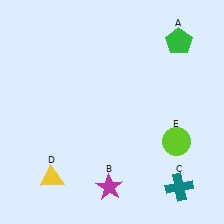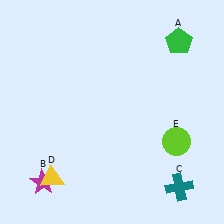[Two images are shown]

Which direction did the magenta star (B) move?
The magenta star (B) moved left.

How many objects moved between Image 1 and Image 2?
1 object moved between the two images.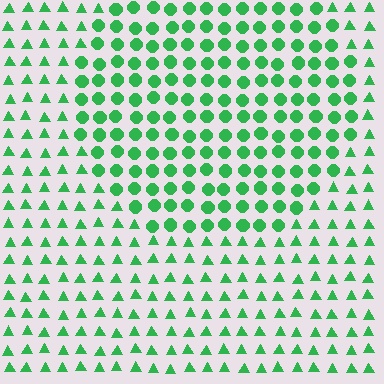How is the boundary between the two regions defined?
The boundary is defined by a change in element shape: circles inside vs. triangles outside. All elements share the same color and spacing.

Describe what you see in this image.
The image is filled with small green elements arranged in a uniform grid. A circle-shaped region contains circles, while the surrounding area contains triangles. The boundary is defined purely by the change in element shape.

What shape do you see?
I see a circle.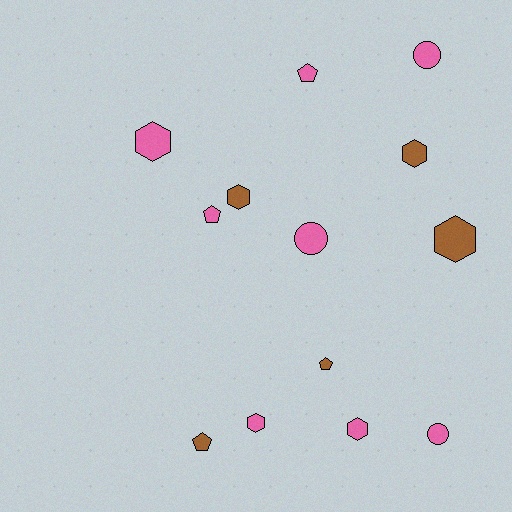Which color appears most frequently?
Pink, with 8 objects.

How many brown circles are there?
There are no brown circles.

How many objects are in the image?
There are 13 objects.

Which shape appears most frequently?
Hexagon, with 6 objects.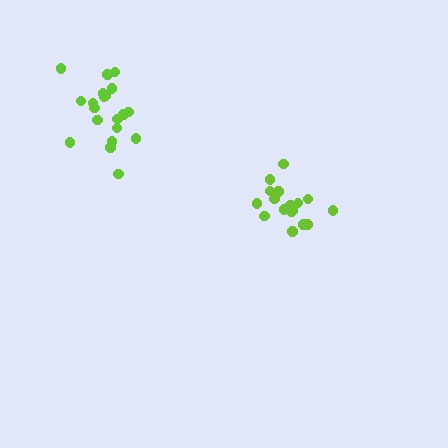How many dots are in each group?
Group 1: 20 dots, Group 2: 17 dots (37 total).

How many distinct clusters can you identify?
There are 2 distinct clusters.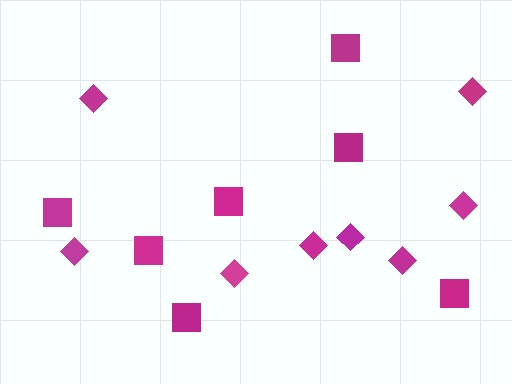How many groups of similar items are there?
There are 2 groups: one group of diamonds (8) and one group of squares (7).